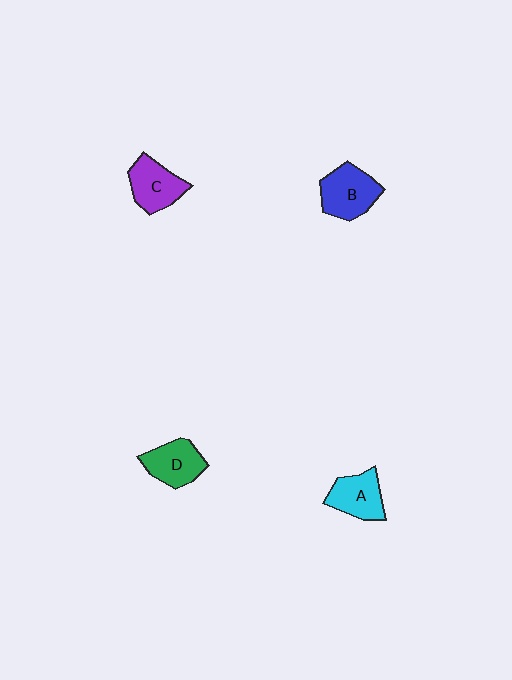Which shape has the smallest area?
Shape A (cyan).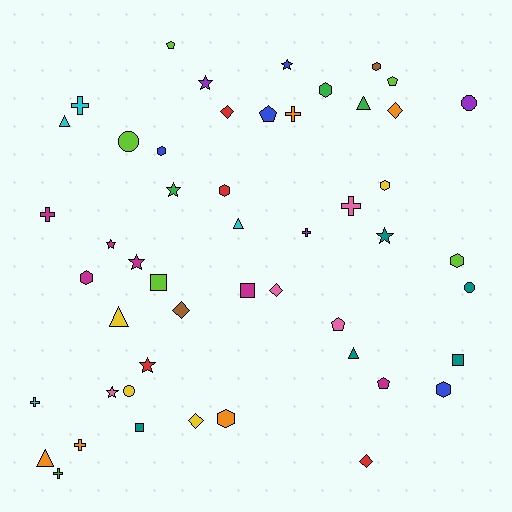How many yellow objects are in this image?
There are 4 yellow objects.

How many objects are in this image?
There are 50 objects.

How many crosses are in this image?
There are 8 crosses.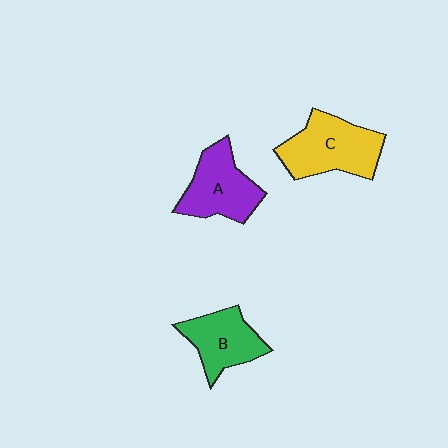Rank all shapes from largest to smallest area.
From largest to smallest: C (yellow), A (purple), B (green).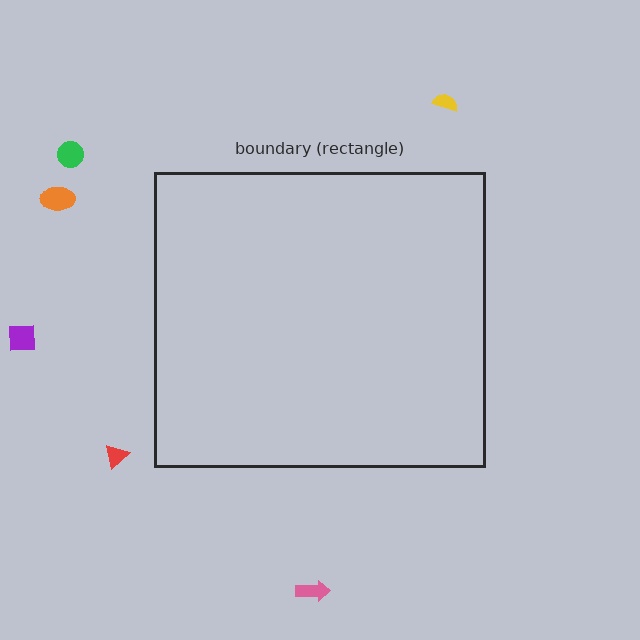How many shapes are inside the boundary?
0 inside, 6 outside.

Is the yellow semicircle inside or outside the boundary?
Outside.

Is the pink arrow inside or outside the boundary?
Outside.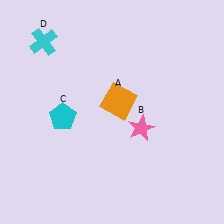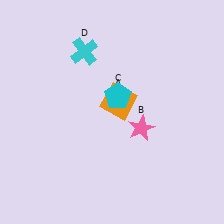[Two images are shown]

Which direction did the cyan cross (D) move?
The cyan cross (D) moved right.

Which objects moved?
The objects that moved are: the cyan pentagon (C), the cyan cross (D).